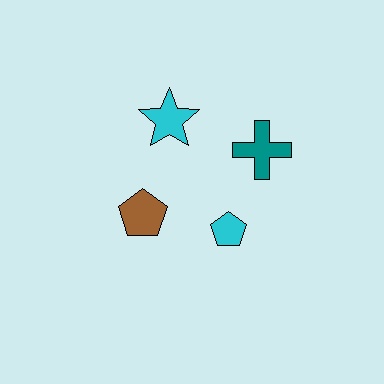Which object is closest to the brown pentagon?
The cyan pentagon is closest to the brown pentagon.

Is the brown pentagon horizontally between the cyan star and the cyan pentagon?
No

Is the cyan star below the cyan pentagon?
No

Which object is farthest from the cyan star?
The cyan pentagon is farthest from the cyan star.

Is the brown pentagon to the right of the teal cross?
No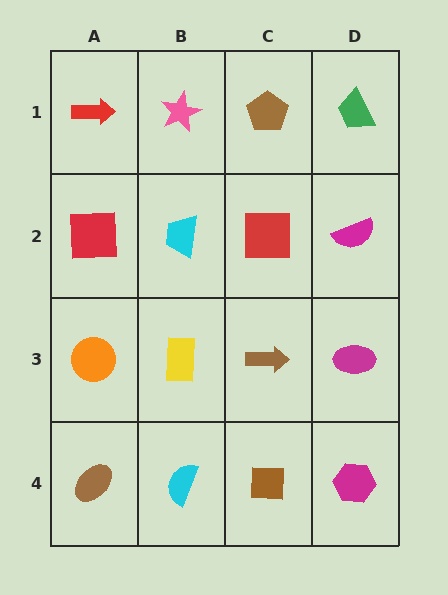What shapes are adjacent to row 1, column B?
A cyan trapezoid (row 2, column B), a red arrow (row 1, column A), a brown pentagon (row 1, column C).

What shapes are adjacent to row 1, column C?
A red square (row 2, column C), a pink star (row 1, column B), a green trapezoid (row 1, column D).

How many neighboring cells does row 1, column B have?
3.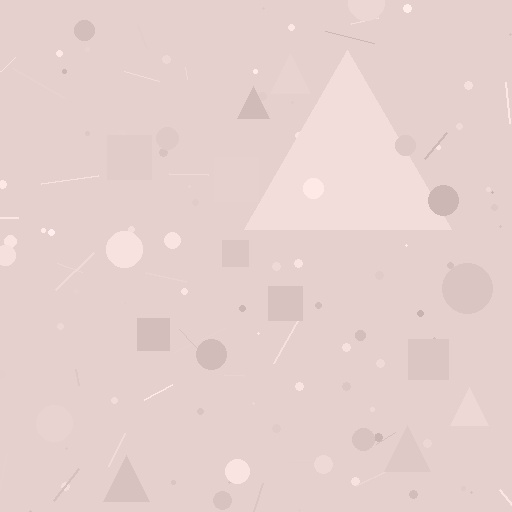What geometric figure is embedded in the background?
A triangle is embedded in the background.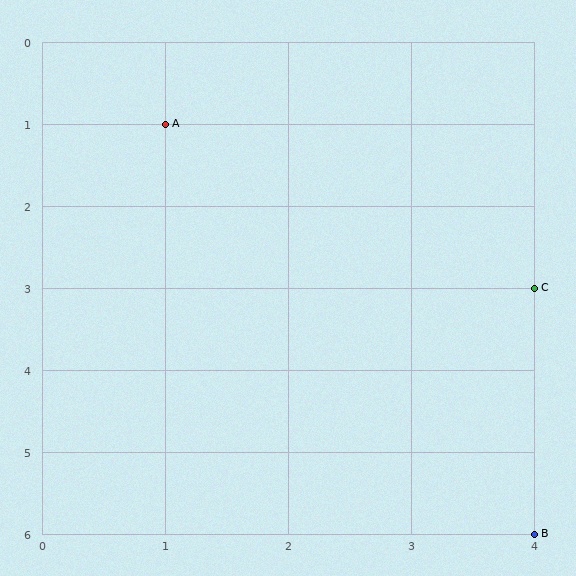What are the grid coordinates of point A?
Point A is at grid coordinates (1, 1).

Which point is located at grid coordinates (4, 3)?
Point C is at (4, 3).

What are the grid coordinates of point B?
Point B is at grid coordinates (4, 6).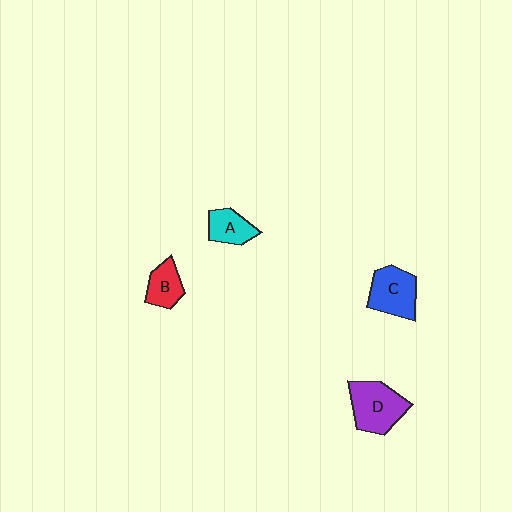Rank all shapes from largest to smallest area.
From largest to smallest: D (purple), C (blue), A (cyan), B (red).